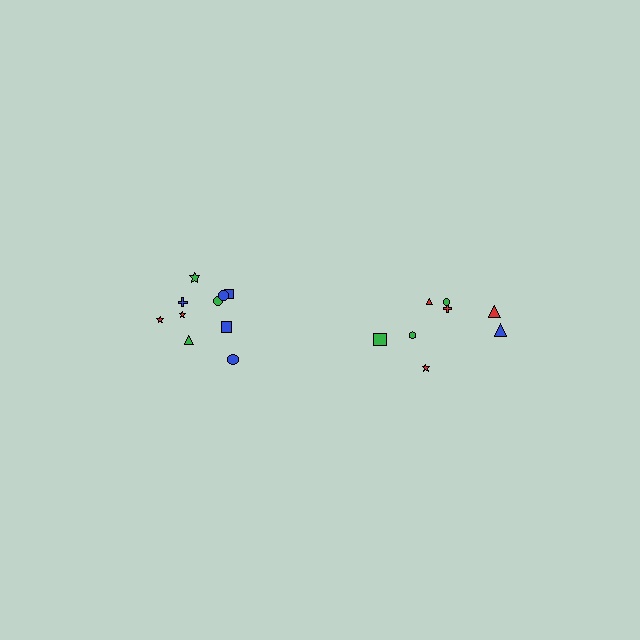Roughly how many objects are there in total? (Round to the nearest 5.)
Roughly 20 objects in total.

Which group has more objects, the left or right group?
The left group.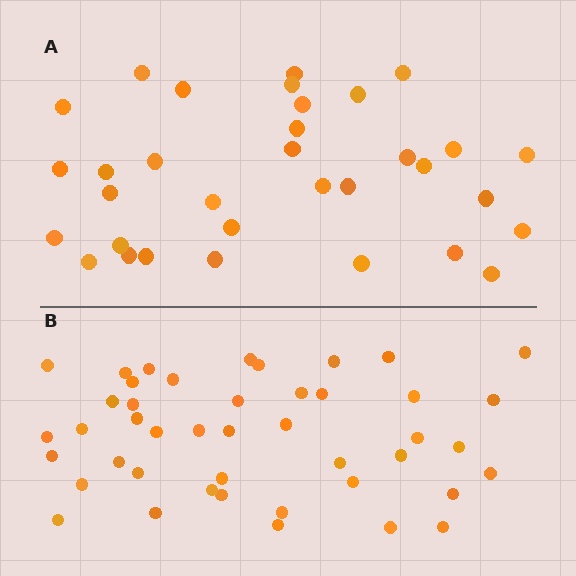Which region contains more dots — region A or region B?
Region B (the bottom region) has more dots.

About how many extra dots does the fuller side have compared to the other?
Region B has roughly 12 or so more dots than region A.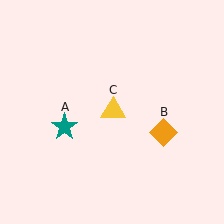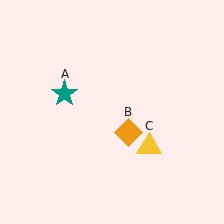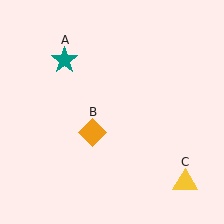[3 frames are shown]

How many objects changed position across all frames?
3 objects changed position: teal star (object A), orange diamond (object B), yellow triangle (object C).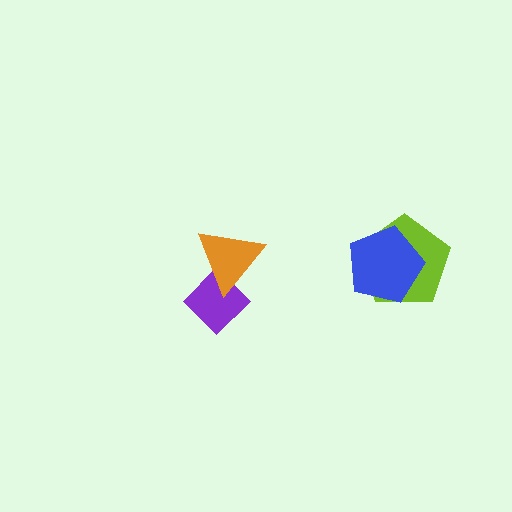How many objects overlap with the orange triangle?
1 object overlaps with the orange triangle.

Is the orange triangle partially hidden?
No, no other shape covers it.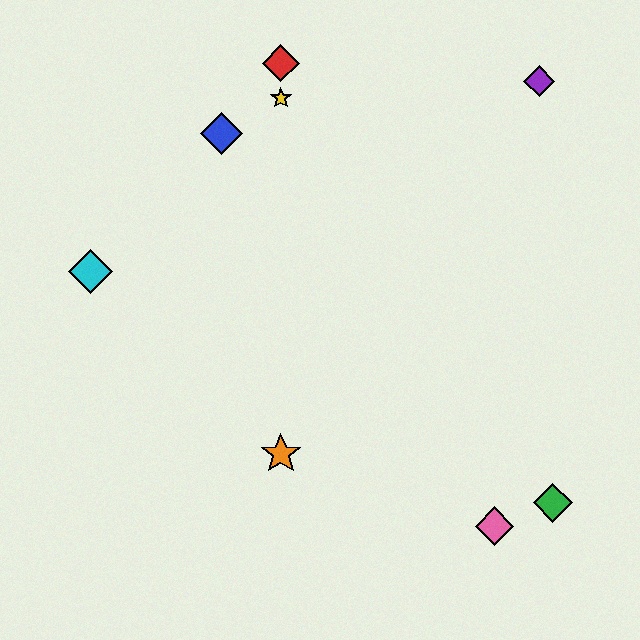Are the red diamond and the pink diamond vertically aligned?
No, the red diamond is at x≈281 and the pink diamond is at x≈495.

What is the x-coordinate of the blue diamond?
The blue diamond is at x≈221.